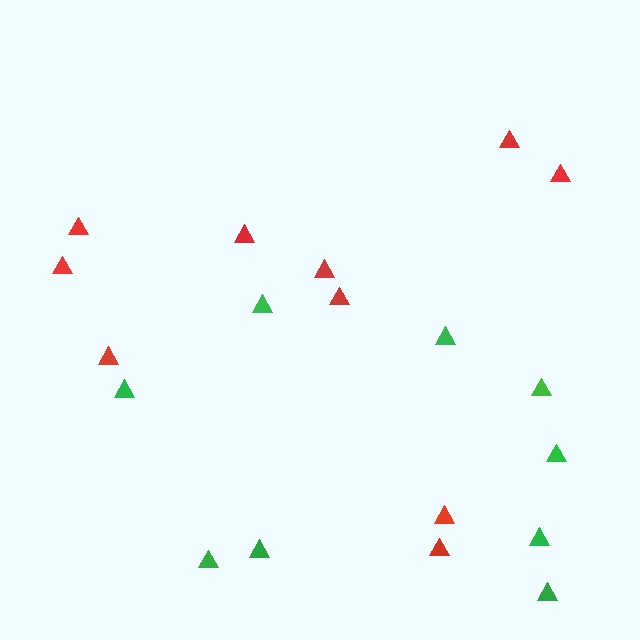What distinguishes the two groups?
There are 2 groups: one group of red triangles (10) and one group of green triangles (9).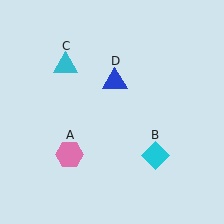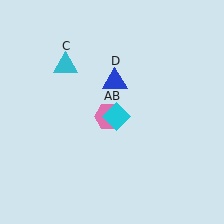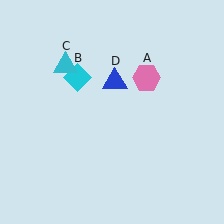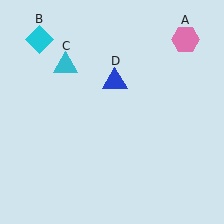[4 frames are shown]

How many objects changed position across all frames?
2 objects changed position: pink hexagon (object A), cyan diamond (object B).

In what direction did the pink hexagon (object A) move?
The pink hexagon (object A) moved up and to the right.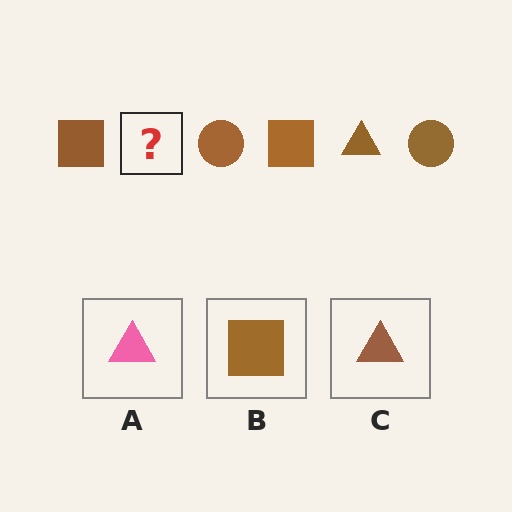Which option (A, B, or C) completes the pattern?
C.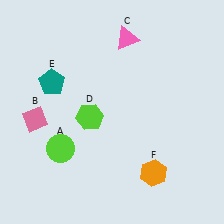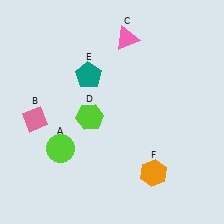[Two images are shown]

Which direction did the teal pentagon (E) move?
The teal pentagon (E) moved right.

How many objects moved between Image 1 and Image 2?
1 object moved between the two images.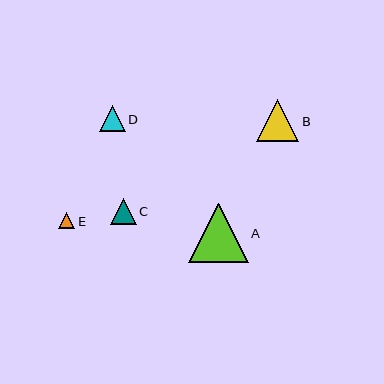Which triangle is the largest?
Triangle A is the largest with a size of approximately 59 pixels.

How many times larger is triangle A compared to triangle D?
Triangle A is approximately 2.3 times the size of triangle D.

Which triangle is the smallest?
Triangle E is the smallest with a size of approximately 16 pixels.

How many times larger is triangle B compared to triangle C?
Triangle B is approximately 1.6 times the size of triangle C.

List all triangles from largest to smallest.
From largest to smallest: A, B, D, C, E.